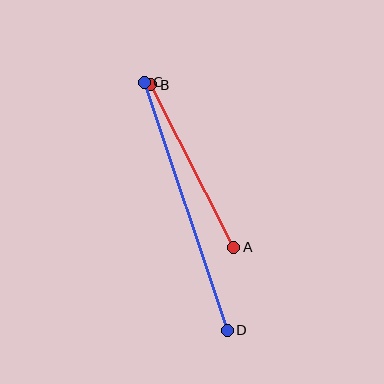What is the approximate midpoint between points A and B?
The midpoint is at approximately (192, 166) pixels.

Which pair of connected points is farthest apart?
Points C and D are farthest apart.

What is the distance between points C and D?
The distance is approximately 261 pixels.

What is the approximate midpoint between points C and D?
The midpoint is at approximately (186, 206) pixels.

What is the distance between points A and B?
The distance is approximately 182 pixels.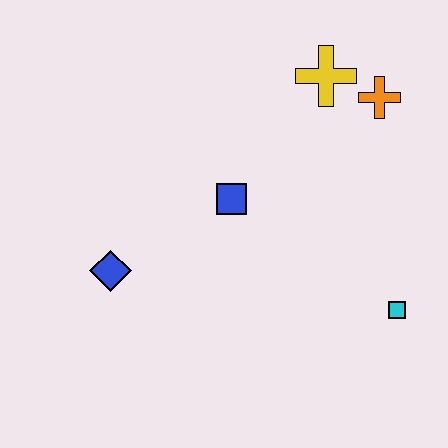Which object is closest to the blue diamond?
The blue square is closest to the blue diamond.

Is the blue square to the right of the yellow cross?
No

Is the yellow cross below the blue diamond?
No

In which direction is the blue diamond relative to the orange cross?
The blue diamond is to the left of the orange cross.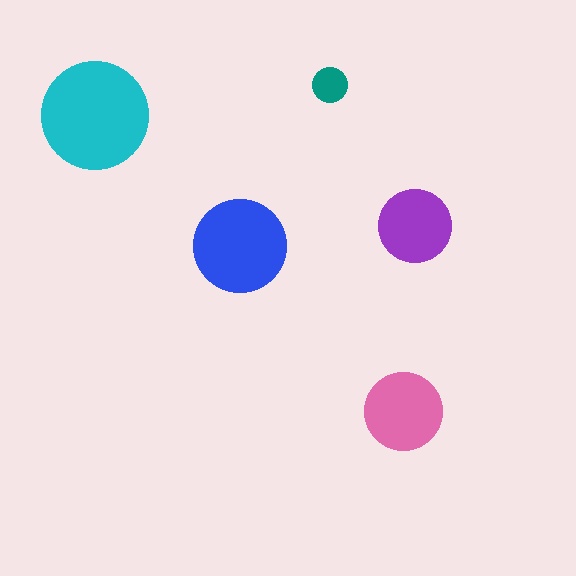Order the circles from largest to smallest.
the cyan one, the blue one, the pink one, the purple one, the teal one.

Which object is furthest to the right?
The purple circle is rightmost.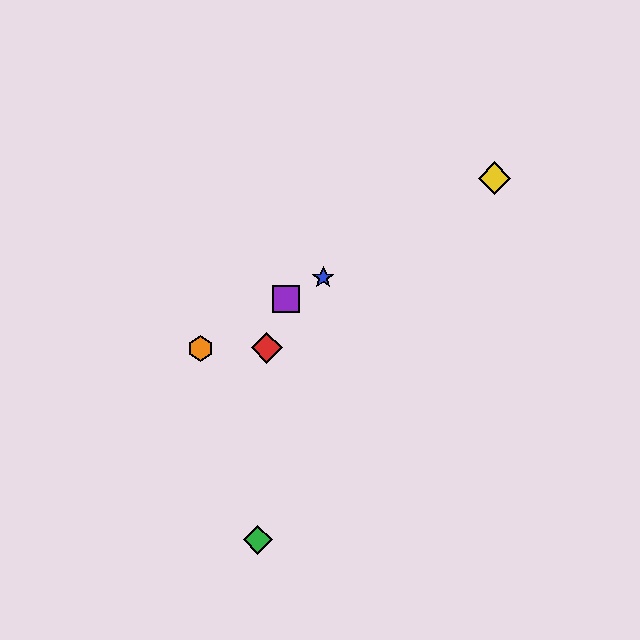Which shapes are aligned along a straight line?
The blue star, the yellow diamond, the purple square, the orange hexagon are aligned along a straight line.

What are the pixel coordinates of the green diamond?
The green diamond is at (258, 540).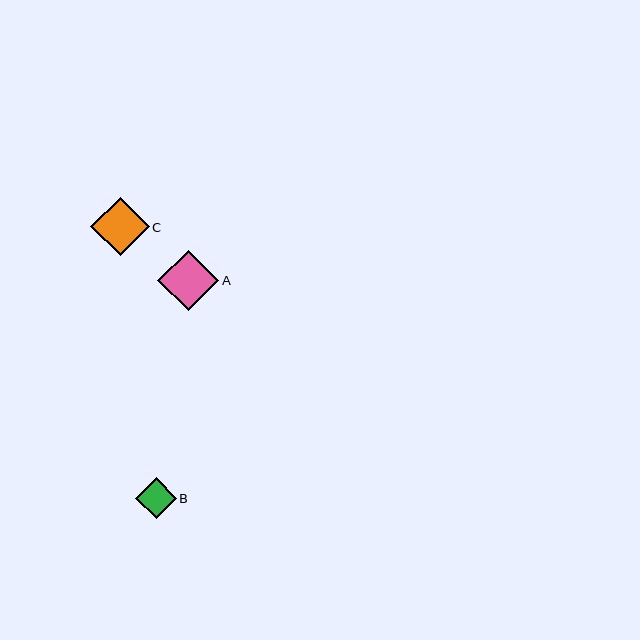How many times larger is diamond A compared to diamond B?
Diamond A is approximately 1.5 times the size of diamond B.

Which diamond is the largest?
Diamond A is the largest with a size of approximately 61 pixels.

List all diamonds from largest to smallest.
From largest to smallest: A, C, B.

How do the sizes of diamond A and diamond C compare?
Diamond A and diamond C are approximately the same size.